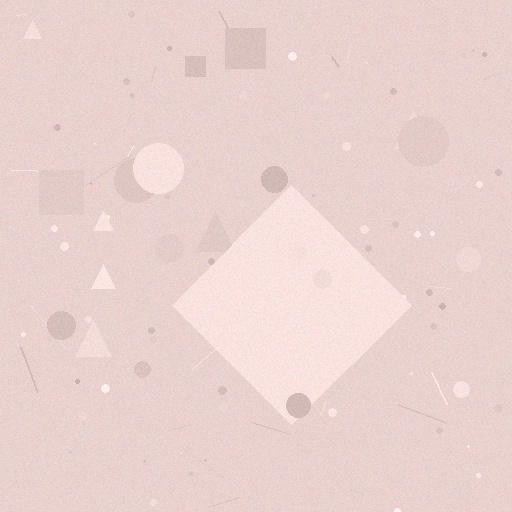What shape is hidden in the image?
A diamond is hidden in the image.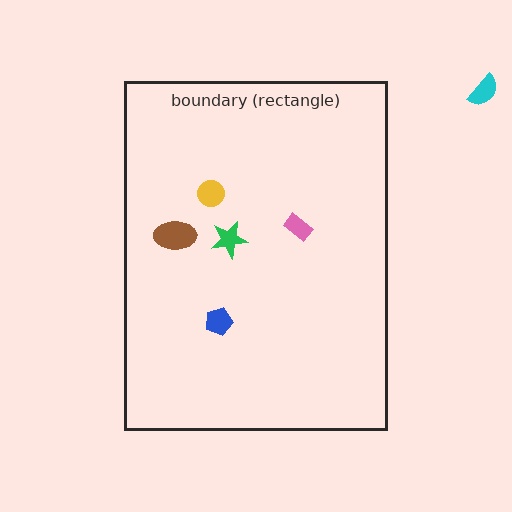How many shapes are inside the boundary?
5 inside, 1 outside.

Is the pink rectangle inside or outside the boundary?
Inside.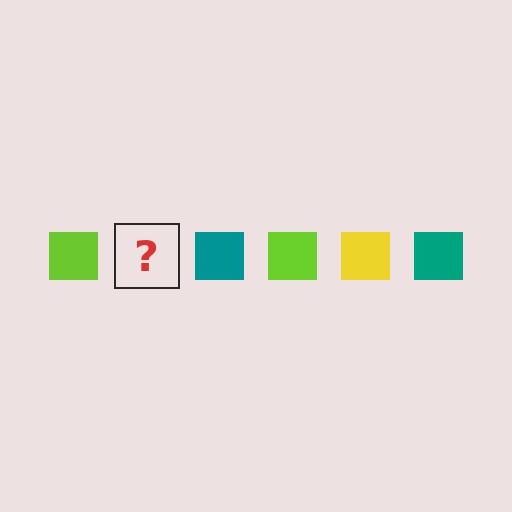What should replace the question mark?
The question mark should be replaced with a yellow square.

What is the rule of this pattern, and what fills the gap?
The rule is that the pattern cycles through lime, yellow, teal squares. The gap should be filled with a yellow square.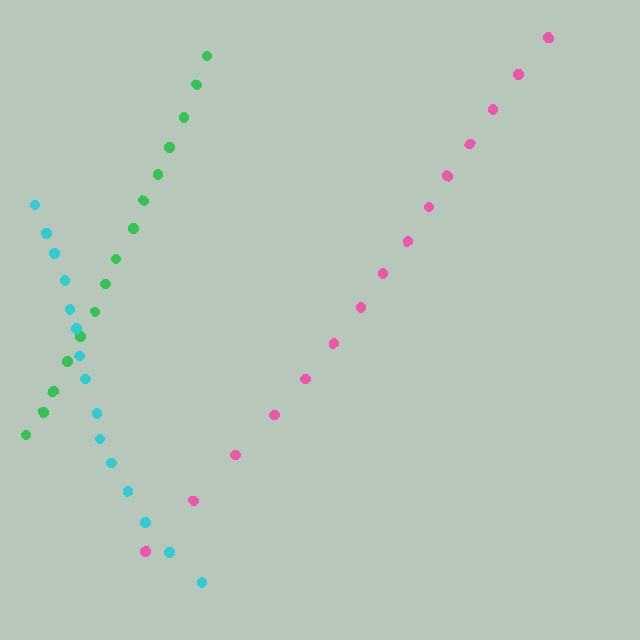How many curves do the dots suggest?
There are 3 distinct paths.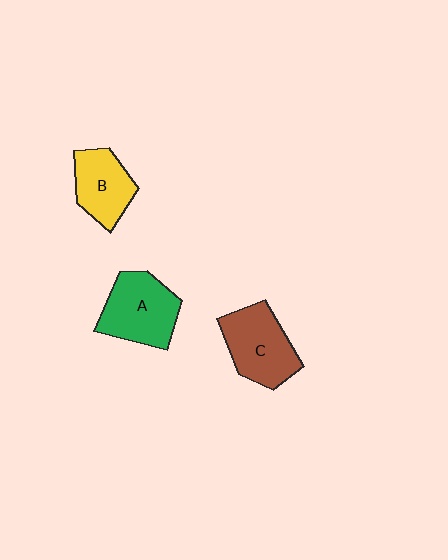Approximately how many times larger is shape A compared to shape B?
Approximately 1.3 times.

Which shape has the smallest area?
Shape B (yellow).